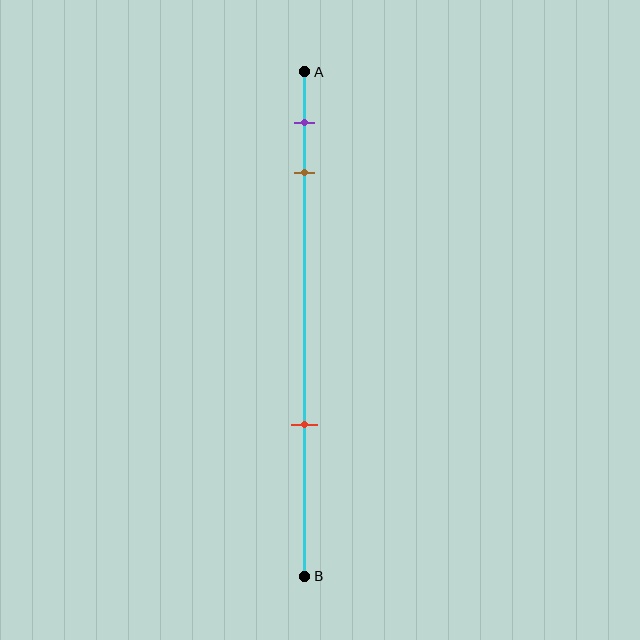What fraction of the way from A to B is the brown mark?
The brown mark is approximately 20% (0.2) of the way from A to B.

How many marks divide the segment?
There are 3 marks dividing the segment.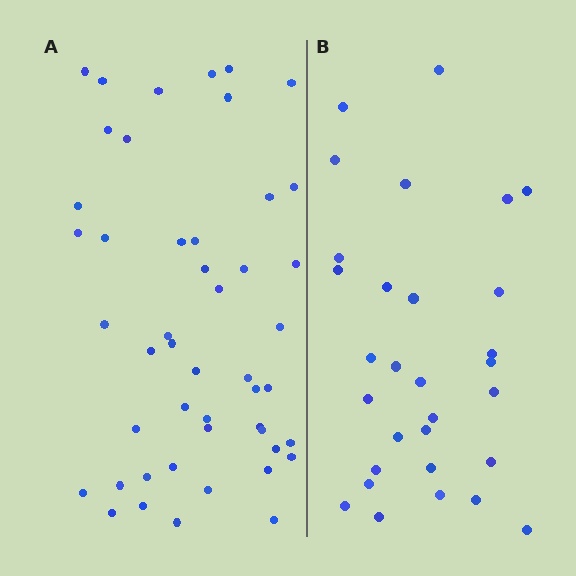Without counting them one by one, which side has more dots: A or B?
Region A (the left region) has more dots.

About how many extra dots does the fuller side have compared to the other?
Region A has approximately 20 more dots than region B.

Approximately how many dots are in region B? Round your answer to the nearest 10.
About 30 dots.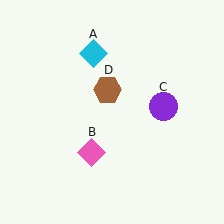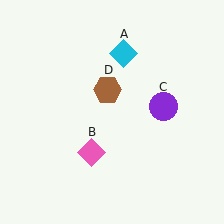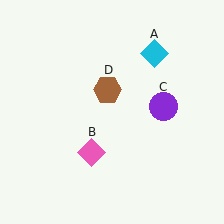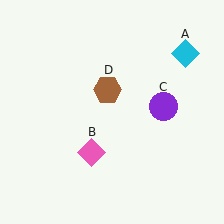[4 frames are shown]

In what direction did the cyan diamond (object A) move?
The cyan diamond (object A) moved right.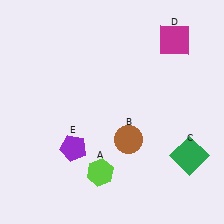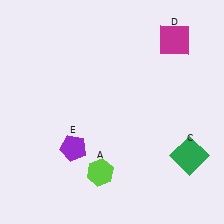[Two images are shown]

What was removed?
The brown circle (B) was removed in Image 2.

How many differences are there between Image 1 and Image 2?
There is 1 difference between the two images.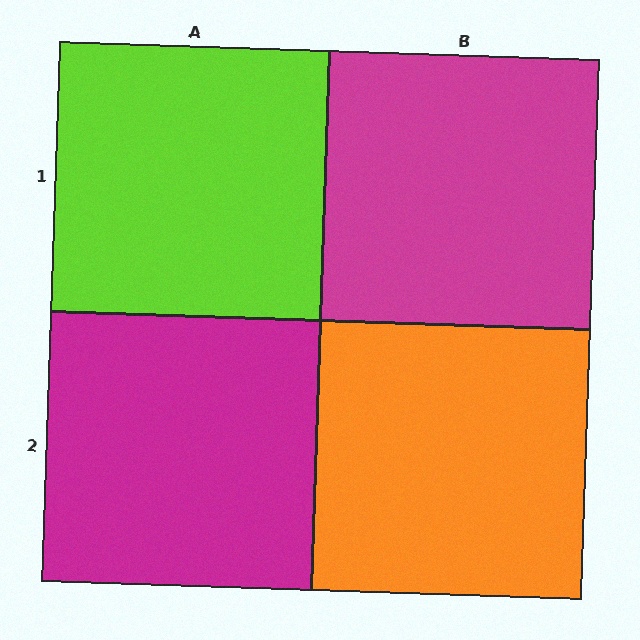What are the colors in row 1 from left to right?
Lime, magenta.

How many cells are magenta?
2 cells are magenta.